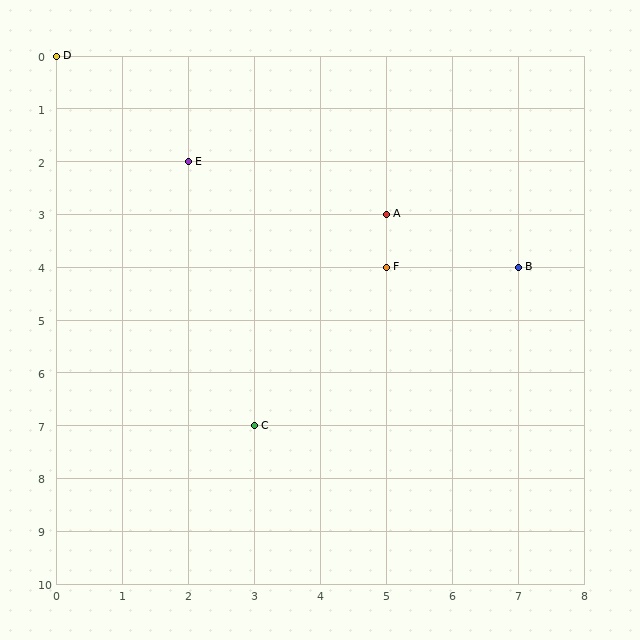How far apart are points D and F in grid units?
Points D and F are 5 columns and 4 rows apart (about 6.4 grid units diagonally).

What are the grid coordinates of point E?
Point E is at grid coordinates (2, 2).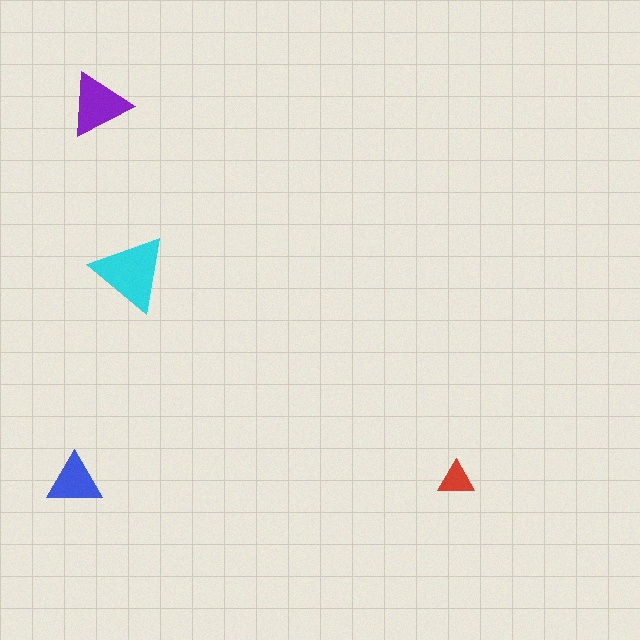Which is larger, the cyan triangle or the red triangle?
The cyan one.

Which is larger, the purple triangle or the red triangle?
The purple one.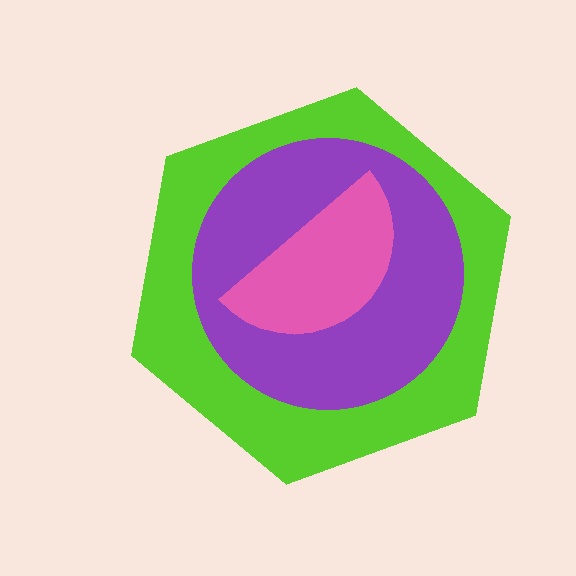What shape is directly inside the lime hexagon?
The purple circle.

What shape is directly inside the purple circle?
The pink semicircle.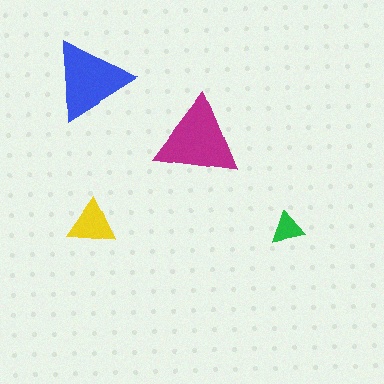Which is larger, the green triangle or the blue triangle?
The blue one.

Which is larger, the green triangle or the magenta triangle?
The magenta one.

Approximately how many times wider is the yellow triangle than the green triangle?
About 1.5 times wider.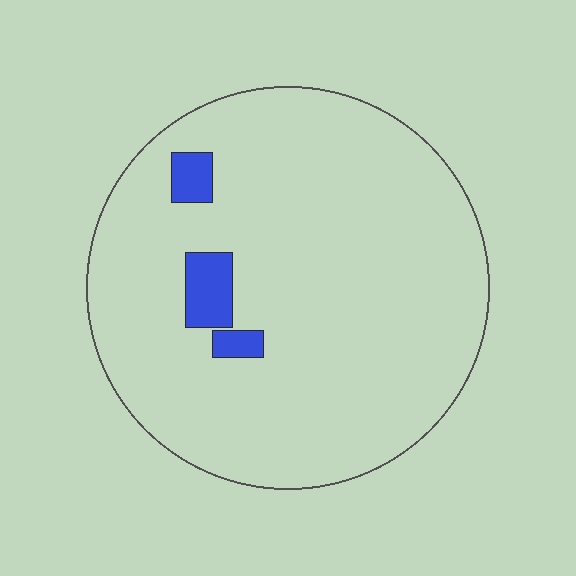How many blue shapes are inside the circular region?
3.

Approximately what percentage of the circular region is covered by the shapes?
Approximately 5%.